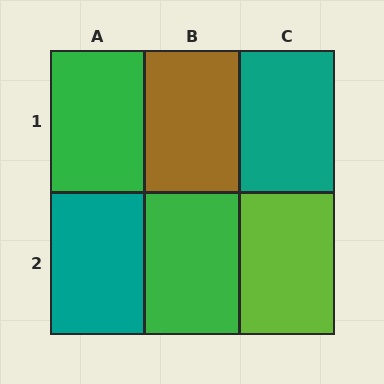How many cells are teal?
2 cells are teal.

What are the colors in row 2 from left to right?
Teal, green, lime.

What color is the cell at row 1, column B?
Brown.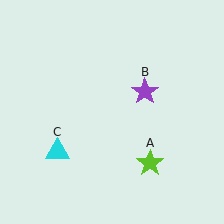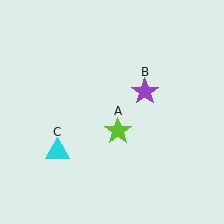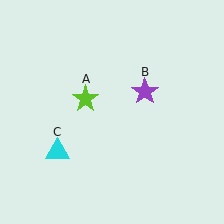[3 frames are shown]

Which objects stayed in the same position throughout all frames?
Purple star (object B) and cyan triangle (object C) remained stationary.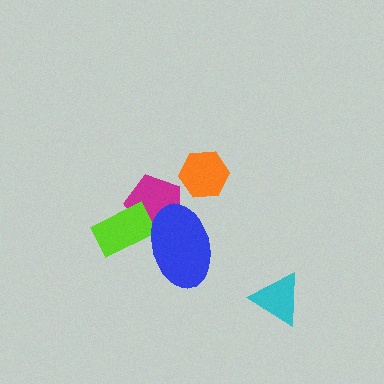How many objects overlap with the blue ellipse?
2 objects overlap with the blue ellipse.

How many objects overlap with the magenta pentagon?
2 objects overlap with the magenta pentagon.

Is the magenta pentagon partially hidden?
Yes, it is partially covered by another shape.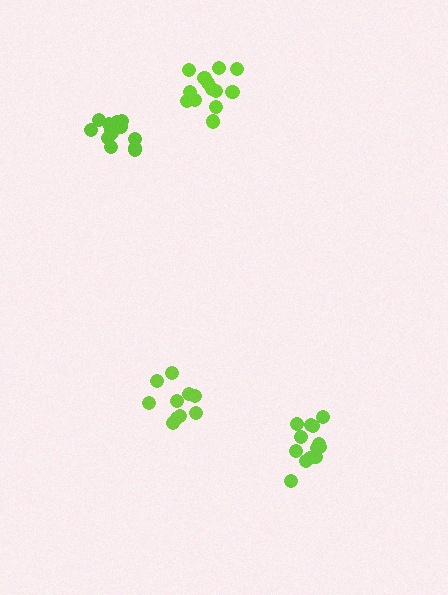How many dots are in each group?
Group 1: 14 dots, Group 2: 14 dots, Group 3: 10 dots, Group 4: 13 dots (51 total).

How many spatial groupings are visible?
There are 4 spatial groupings.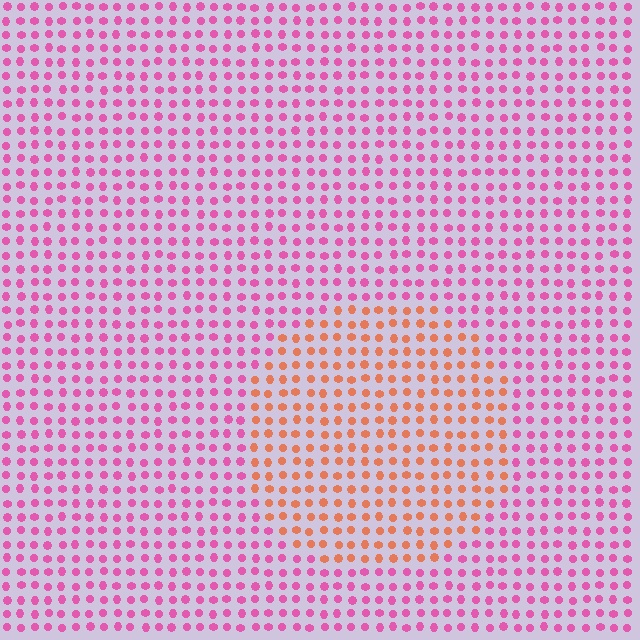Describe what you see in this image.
The image is filled with small pink elements in a uniform arrangement. A circle-shaped region is visible where the elements are tinted to a slightly different hue, forming a subtle color boundary.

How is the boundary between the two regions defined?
The boundary is defined purely by a slight shift in hue (about 52 degrees). Spacing, size, and orientation are identical on both sides.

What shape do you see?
I see a circle.